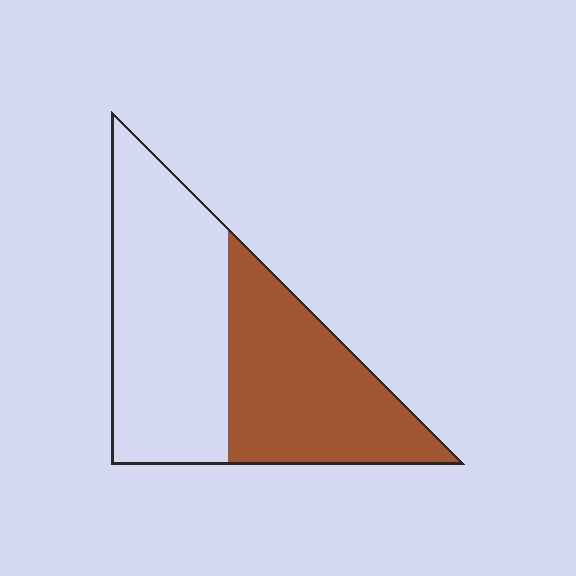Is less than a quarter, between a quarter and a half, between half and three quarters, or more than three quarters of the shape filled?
Between a quarter and a half.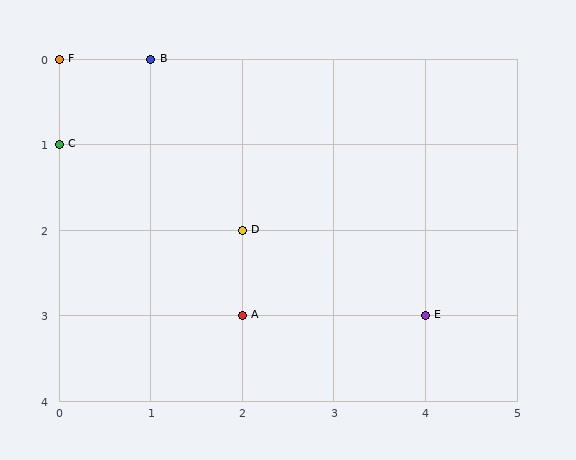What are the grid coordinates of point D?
Point D is at grid coordinates (2, 2).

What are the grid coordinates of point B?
Point B is at grid coordinates (1, 0).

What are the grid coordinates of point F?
Point F is at grid coordinates (0, 0).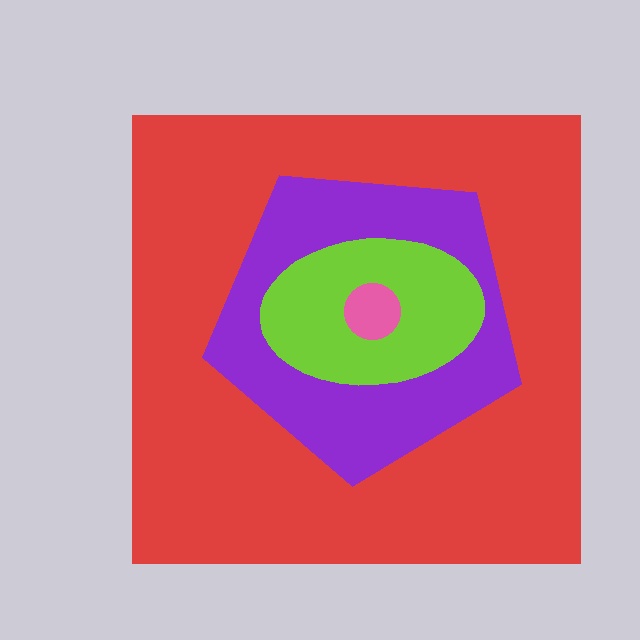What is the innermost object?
The pink circle.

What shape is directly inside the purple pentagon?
The lime ellipse.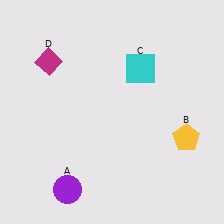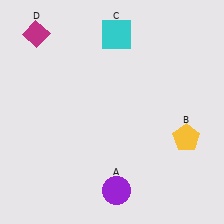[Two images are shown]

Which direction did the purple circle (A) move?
The purple circle (A) moved right.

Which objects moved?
The objects that moved are: the purple circle (A), the cyan square (C), the magenta diamond (D).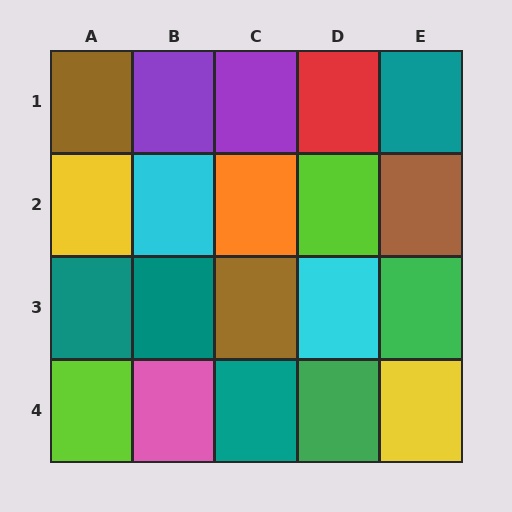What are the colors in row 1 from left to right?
Brown, purple, purple, red, teal.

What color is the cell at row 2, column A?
Yellow.